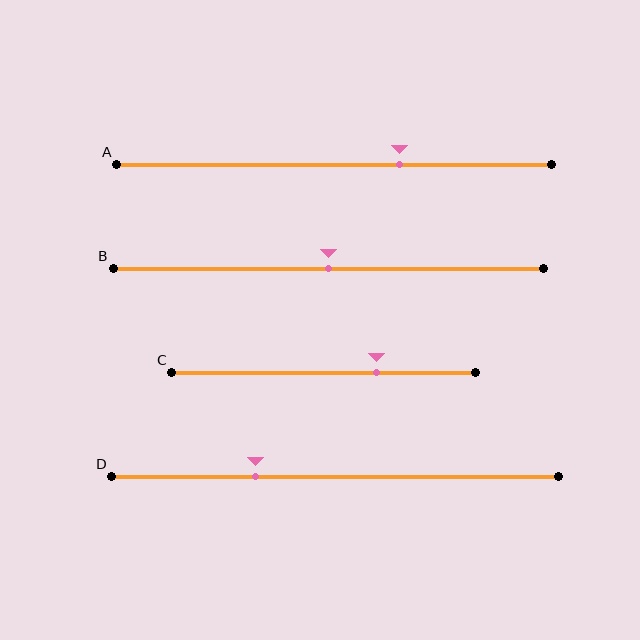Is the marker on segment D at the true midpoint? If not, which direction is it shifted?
No, the marker on segment D is shifted to the left by about 18% of the segment length.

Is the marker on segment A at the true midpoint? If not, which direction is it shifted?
No, the marker on segment A is shifted to the right by about 15% of the segment length.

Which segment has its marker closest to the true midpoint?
Segment B has its marker closest to the true midpoint.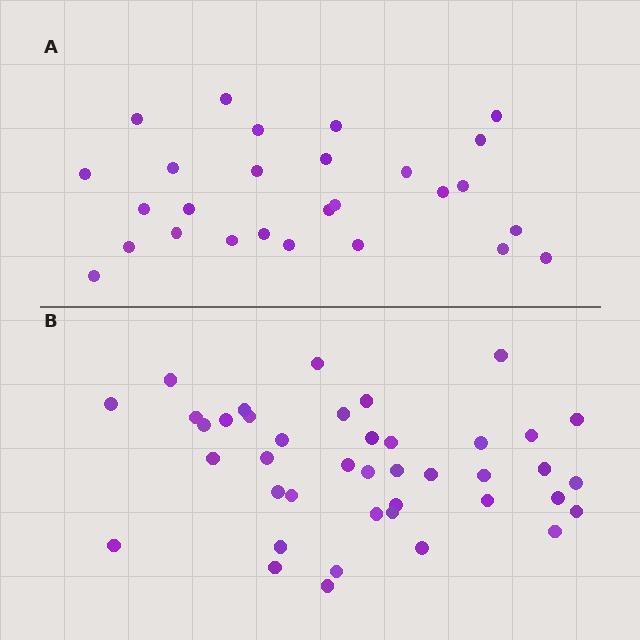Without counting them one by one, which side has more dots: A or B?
Region B (the bottom region) has more dots.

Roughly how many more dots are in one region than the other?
Region B has approximately 15 more dots than region A.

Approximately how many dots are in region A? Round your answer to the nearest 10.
About 30 dots. (The exact count is 27, which rounds to 30.)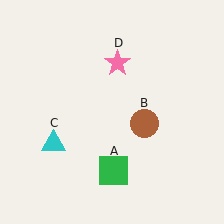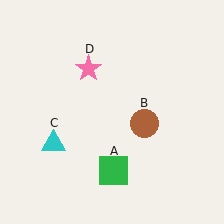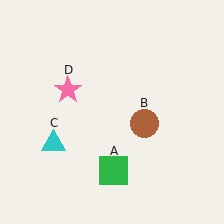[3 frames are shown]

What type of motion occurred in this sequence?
The pink star (object D) rotated counterclockwise around the center of the scene.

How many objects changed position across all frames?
1 object changed position: pink star (object D).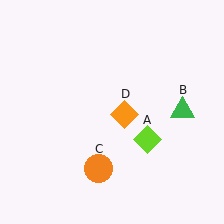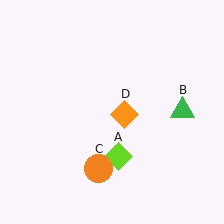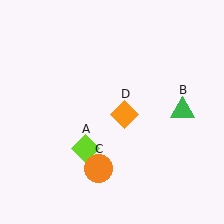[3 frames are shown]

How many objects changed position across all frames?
1 object changed position: lime diamond (object A).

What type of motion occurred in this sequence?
The lime diamond (object A) rotated clockwise around the center of the scene.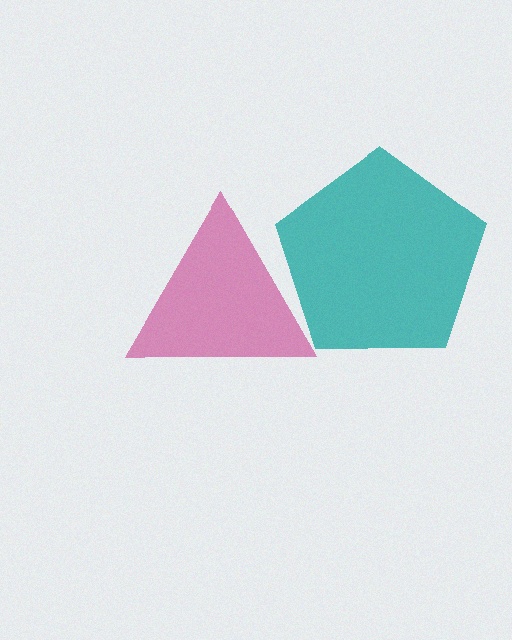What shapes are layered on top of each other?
The layered shapes are: a magenta triangle, a teal pentagon.